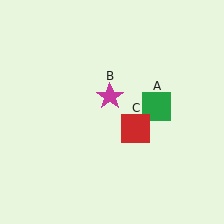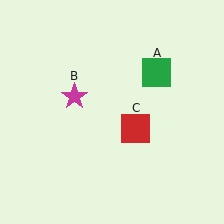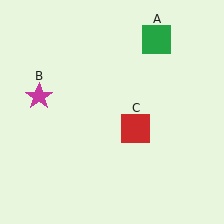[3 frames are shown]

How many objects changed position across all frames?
2 objects changed position: green square (object A), magenta star (object B).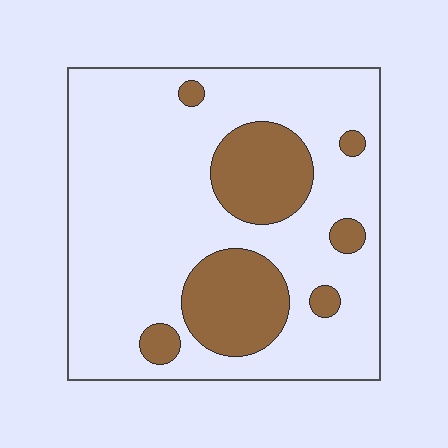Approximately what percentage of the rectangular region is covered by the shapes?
Approximately 25%.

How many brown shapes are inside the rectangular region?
7.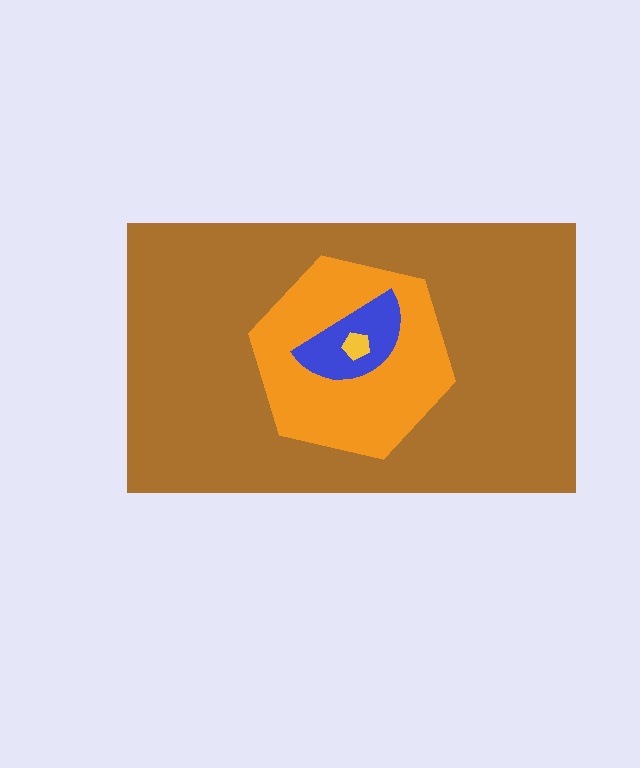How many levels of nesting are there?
4.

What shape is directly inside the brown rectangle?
The orange hexagon.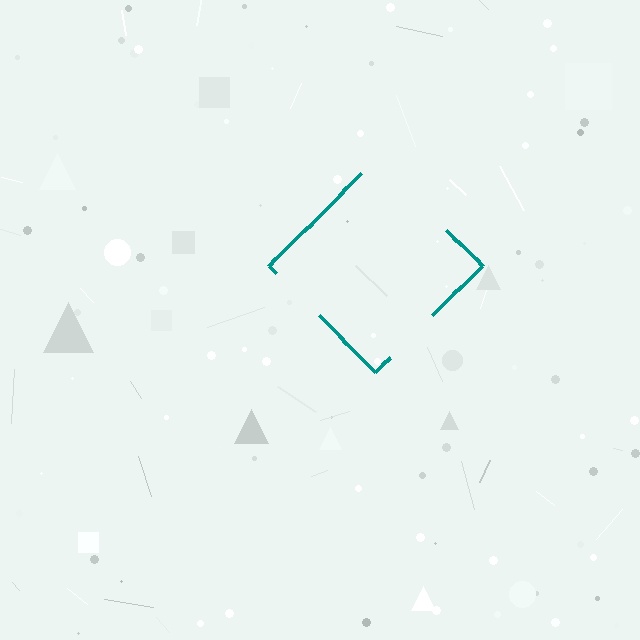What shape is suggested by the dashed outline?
The dashed outline suggests a diamond.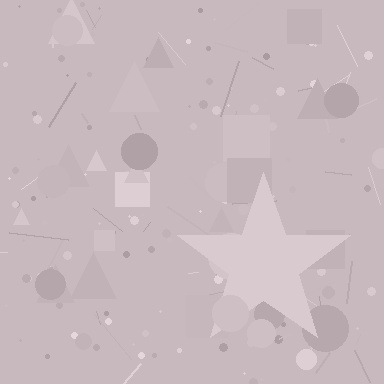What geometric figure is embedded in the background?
A star is embedded in the background.